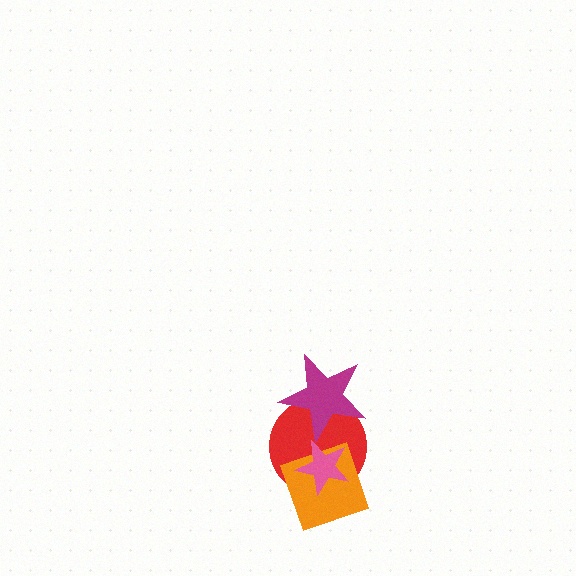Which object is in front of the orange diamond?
The pink star is in front of the orange diamond.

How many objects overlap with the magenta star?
1 object overlaps with the magenta star.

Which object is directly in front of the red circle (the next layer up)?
The orange diamond is directly in front of the red circle.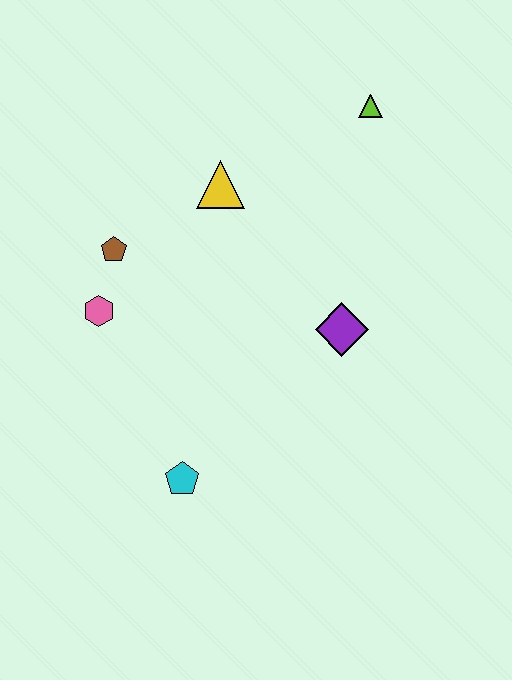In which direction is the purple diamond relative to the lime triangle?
The purple diamond is below the lime triangle.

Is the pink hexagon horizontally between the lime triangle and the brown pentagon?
No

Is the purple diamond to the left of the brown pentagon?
No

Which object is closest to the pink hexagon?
The brown pentagon is closest to the pink hexagon.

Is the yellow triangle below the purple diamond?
No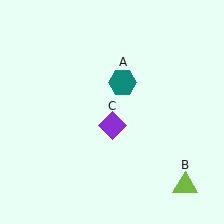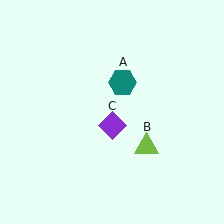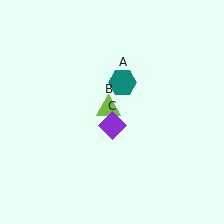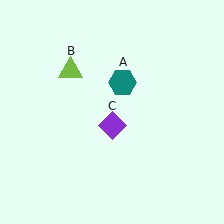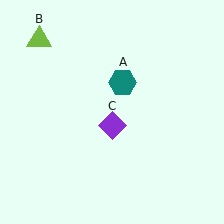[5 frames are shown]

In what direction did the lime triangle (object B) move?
The lime triangle (object B) moved up and to the left.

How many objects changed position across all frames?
1 object changed position: lime triangle (object B).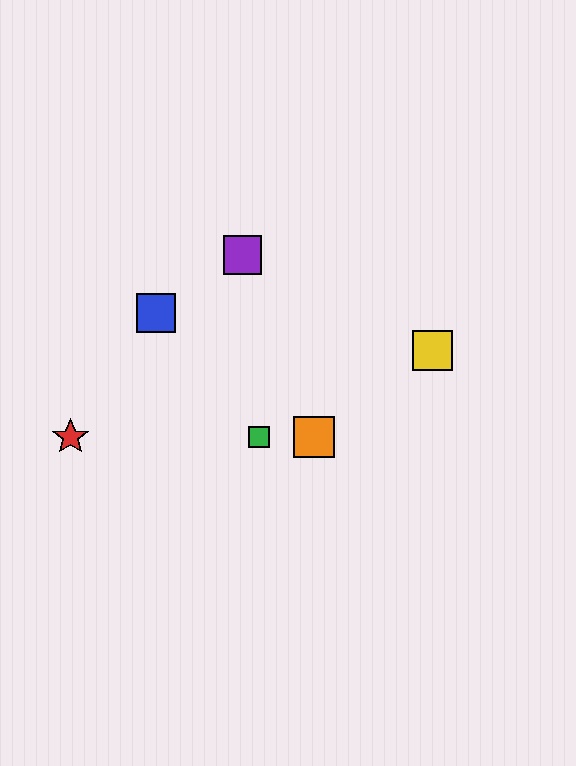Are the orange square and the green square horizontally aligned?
Yes, both are at y≈437.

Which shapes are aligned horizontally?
The red star, the green square, the orange square are aligned horizontally.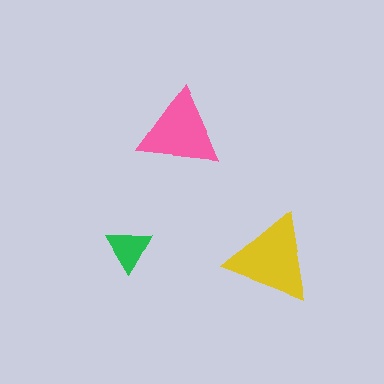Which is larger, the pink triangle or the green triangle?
The pink one.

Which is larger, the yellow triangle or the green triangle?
The yellow one.